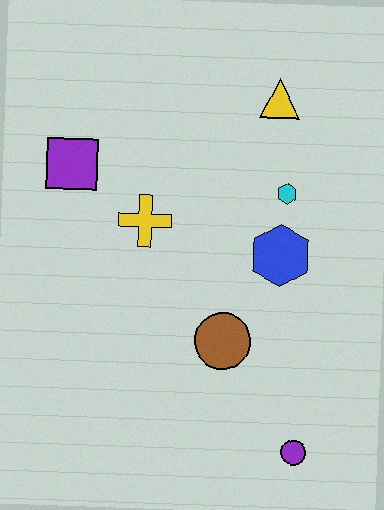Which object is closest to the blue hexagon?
The cyan hexagon is closest to the blue hexagon.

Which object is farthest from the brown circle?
The yellow triangle is farthest from the brown circle.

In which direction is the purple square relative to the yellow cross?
The purple square is to the left of the yellow cross.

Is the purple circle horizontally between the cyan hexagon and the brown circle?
No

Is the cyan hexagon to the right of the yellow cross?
Yes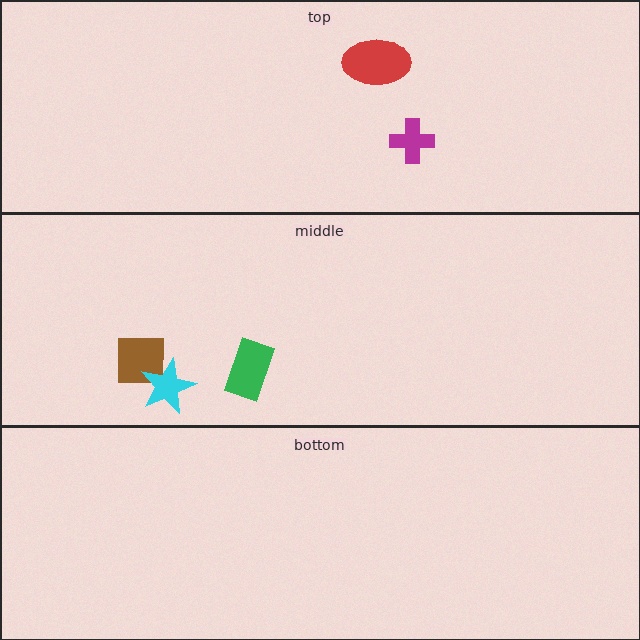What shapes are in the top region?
The red ellipse, the magenta cross.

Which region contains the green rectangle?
The middle region.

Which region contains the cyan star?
The middle region.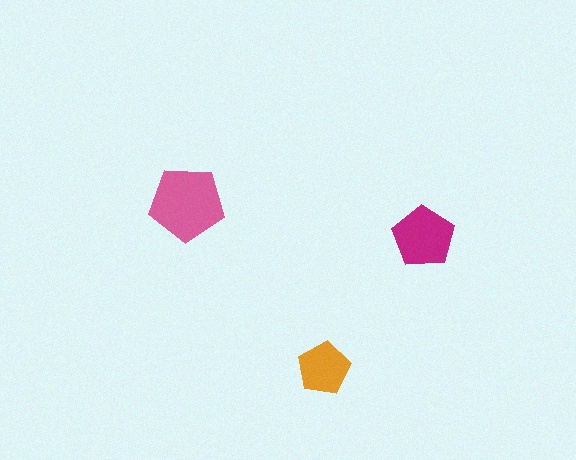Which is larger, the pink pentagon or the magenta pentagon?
The pink one.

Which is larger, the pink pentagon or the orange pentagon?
The pink one.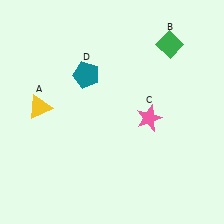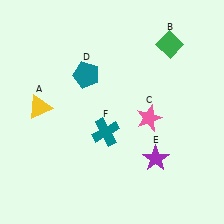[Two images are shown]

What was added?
A purple star (E), a teal cross (F) were added in Image 2.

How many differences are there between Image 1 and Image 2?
There are 2 differences between the two images.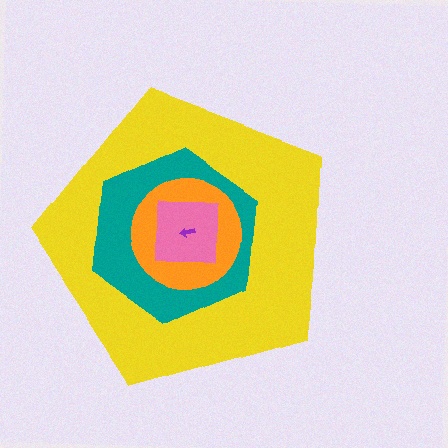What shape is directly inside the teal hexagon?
The orange circle.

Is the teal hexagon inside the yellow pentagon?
Yes.